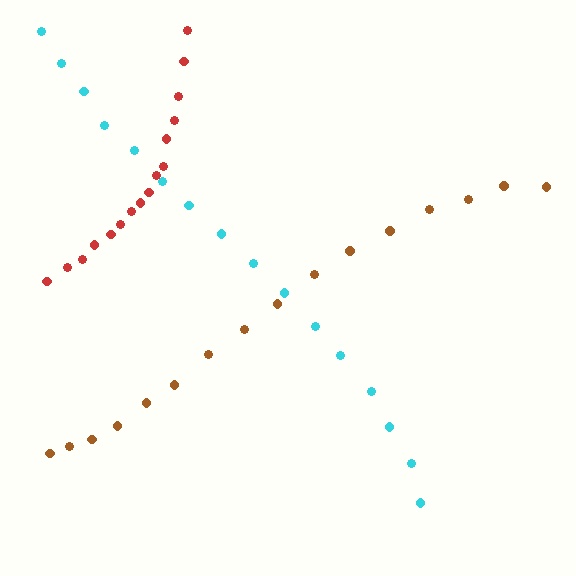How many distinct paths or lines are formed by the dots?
There are 3 distinct paths.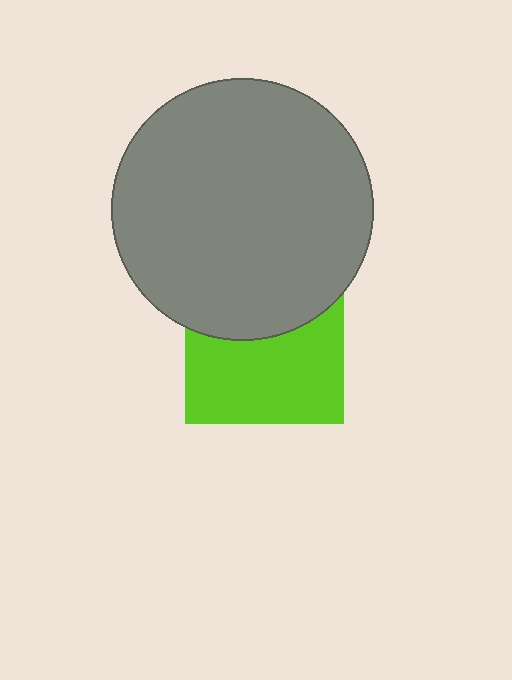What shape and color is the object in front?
The object in front is a gray circle.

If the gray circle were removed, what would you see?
You would see the complete lime square.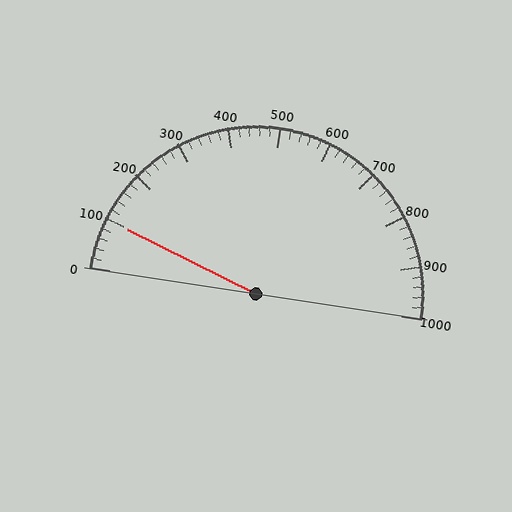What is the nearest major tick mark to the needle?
The nearest major tick mark is 100.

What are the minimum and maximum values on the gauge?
The gauge ranges from 0 to 1000.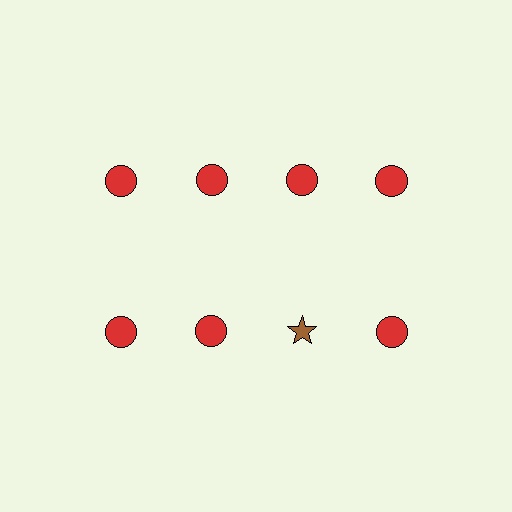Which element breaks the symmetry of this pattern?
The brown star in the second row, center column breaks the symmetry. All other shapes are red circles.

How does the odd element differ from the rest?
It differs in both color (brown instead of red) and shape (star instead of circle).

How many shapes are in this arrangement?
There are 8 shapes arranged in a grid pattern.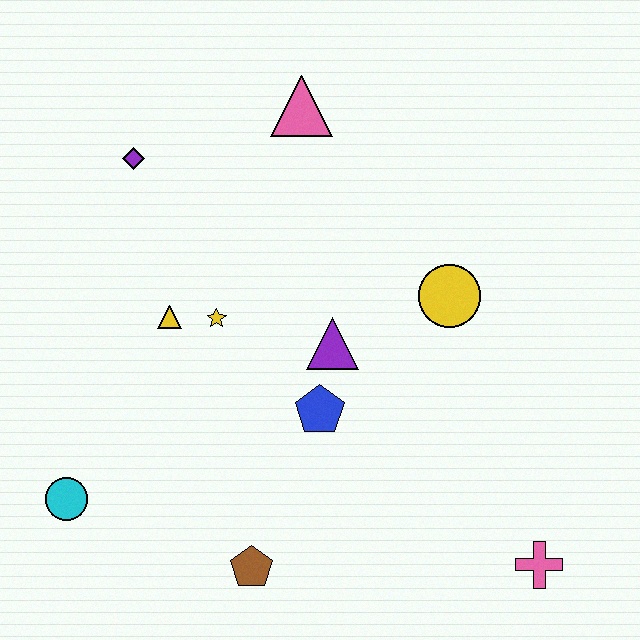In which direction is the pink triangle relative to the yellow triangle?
The pink triangle is above the yellow triangle.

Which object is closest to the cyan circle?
The brown pentagon is closest to the cyan circle.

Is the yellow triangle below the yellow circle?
Yes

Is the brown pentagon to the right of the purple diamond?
Yes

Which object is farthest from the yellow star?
The pink cross is farthest from the yellow star.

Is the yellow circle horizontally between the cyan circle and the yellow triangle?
No